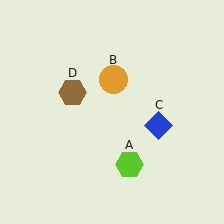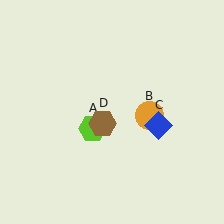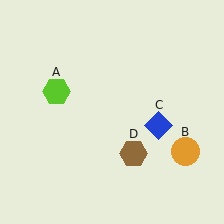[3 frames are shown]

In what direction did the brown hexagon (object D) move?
The brown hexagon (object D) moved down and to the right.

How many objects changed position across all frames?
3 objects changed position: lime hexagon (object A), orange circle (object B), brown hexagon (object D).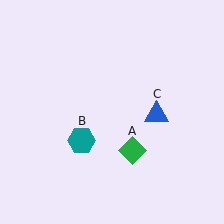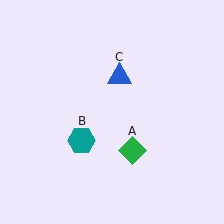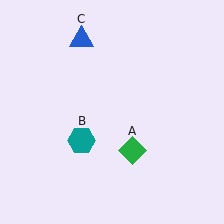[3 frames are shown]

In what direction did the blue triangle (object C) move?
The blue triangle (object C) moved up and to the left.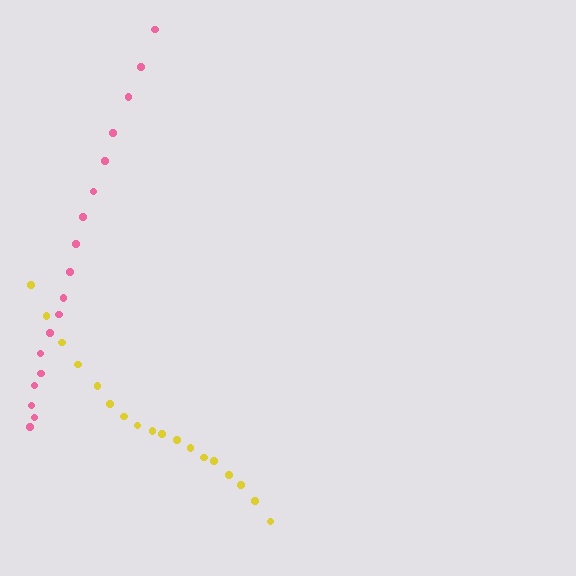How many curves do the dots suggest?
There are 2 distinct paths.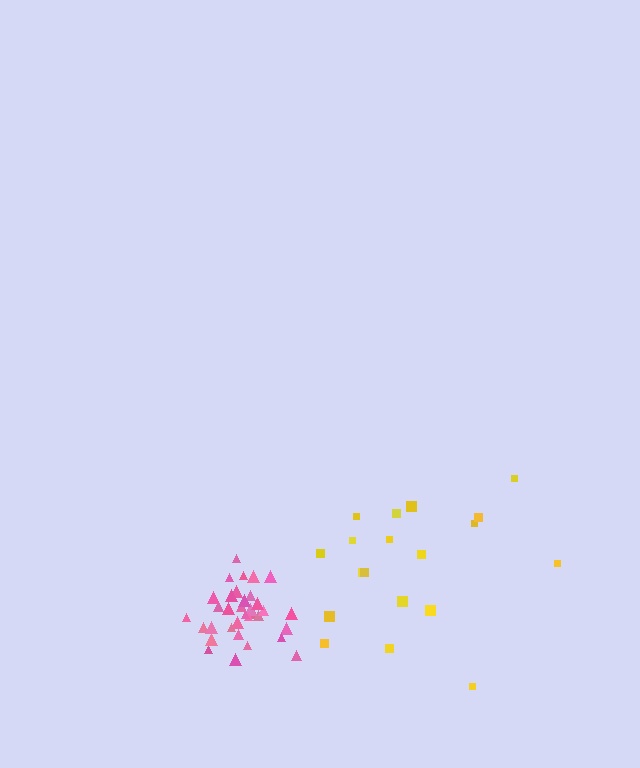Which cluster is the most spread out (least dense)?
Yellow.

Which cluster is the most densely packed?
Pink.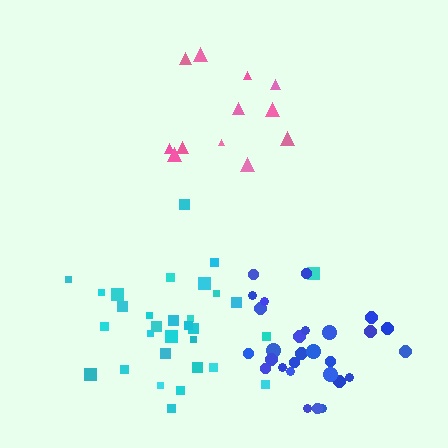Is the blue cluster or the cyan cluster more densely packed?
Blue.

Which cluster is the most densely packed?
Blue.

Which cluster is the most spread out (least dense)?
Pink.